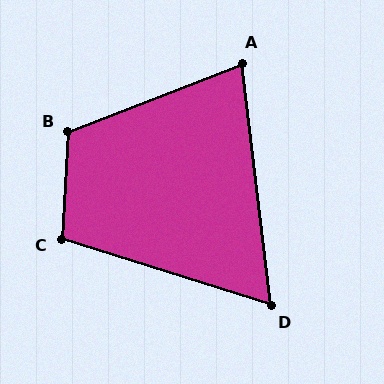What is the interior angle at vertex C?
Approximately 105 degrees (obtuse).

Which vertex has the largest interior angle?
B, at approximately 114 degrees.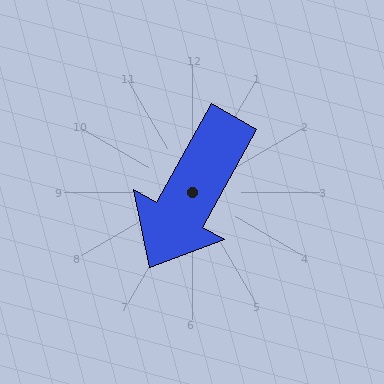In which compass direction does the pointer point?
Southwest.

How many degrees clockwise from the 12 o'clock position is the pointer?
Approximately 209 degrees.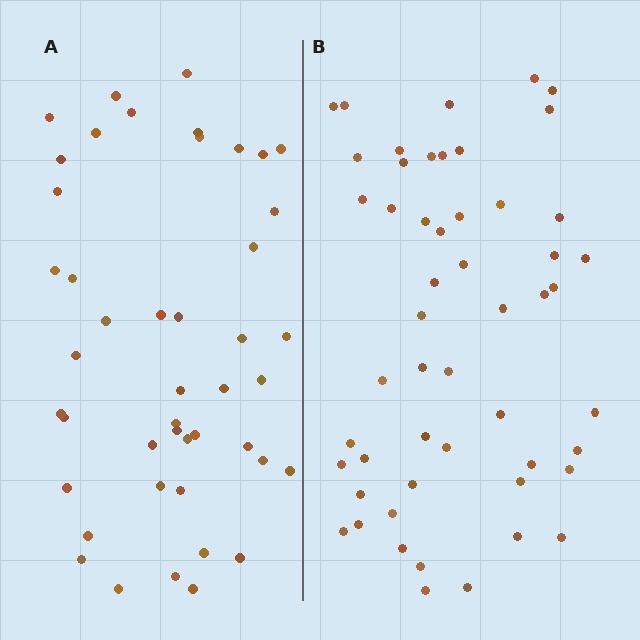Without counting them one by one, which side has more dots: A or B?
Region B (the right region) has more dots.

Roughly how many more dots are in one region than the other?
Region B has roughly 8 or so more dots than region A.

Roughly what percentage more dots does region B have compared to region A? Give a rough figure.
About 15% more.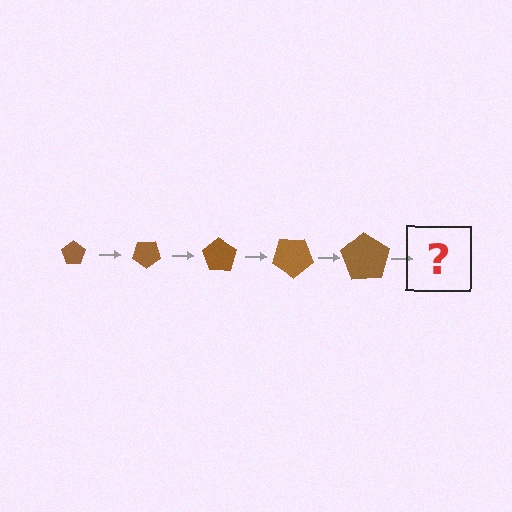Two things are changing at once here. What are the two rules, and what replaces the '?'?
The two rules are that the pentagon grows larger each step and it rotates 35 degrees each step. The '?' should be a pentagon, larger than the previous one and rotated 175 degrees from the start.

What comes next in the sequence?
The next element should be a pentagon, larger than the previous one and rotated 175 degrees from the start.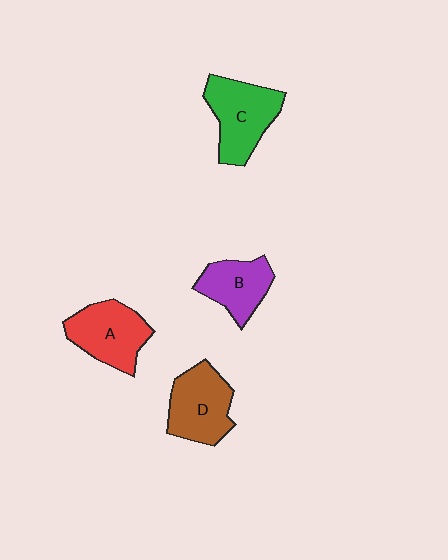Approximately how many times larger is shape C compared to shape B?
Approximately 1.4 times.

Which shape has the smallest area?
Shape B (purple).